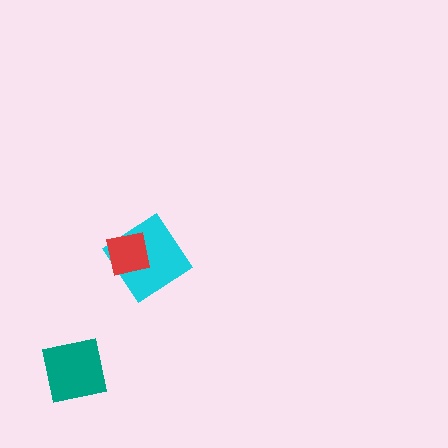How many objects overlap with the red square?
1 object overlaps with the red square.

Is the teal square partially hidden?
No, no other shape covers it.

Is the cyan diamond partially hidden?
Yes, it is partially covered by another shape.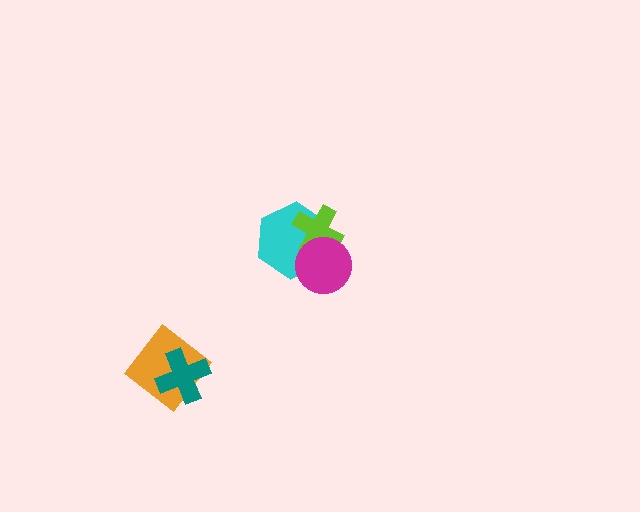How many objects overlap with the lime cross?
2 objects overlap with the lime cross.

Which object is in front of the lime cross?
The magenta circle is in front of the lime cross.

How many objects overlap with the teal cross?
1 object overlaps with the teal cross.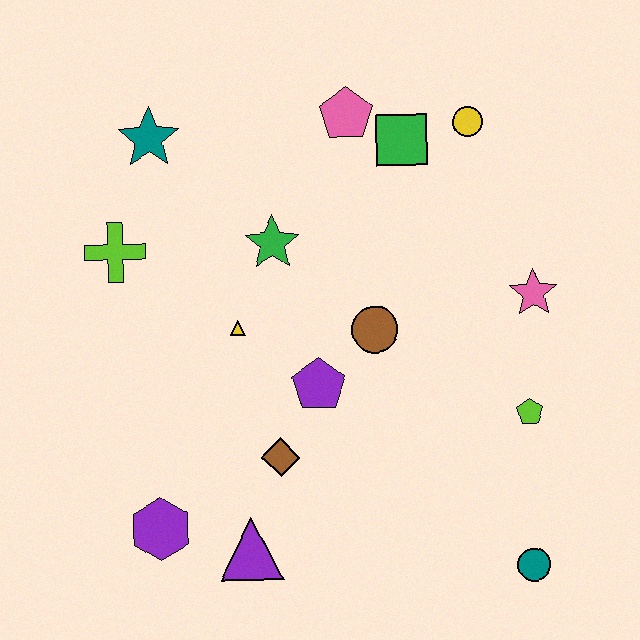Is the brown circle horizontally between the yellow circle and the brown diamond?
Yes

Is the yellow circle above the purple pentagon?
Yes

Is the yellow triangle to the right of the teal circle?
No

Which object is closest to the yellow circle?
The green square is closest to the yellow circle.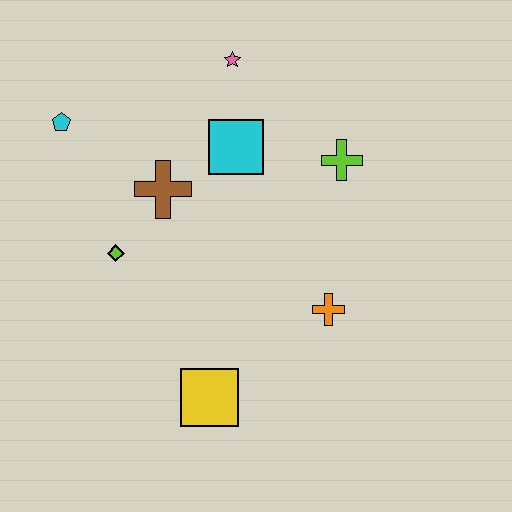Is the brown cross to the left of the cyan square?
Yes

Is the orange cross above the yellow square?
Yes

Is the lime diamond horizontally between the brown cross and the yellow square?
No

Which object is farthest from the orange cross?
The cyan pentagon is farthest from the orange cross.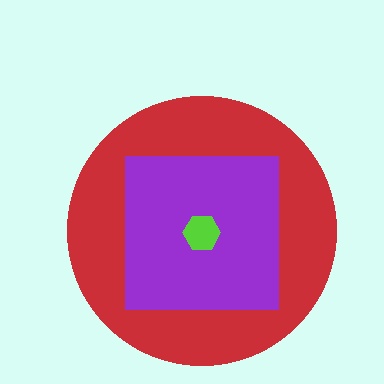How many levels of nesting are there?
3.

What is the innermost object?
The lime hexagon.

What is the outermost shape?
The red circle.